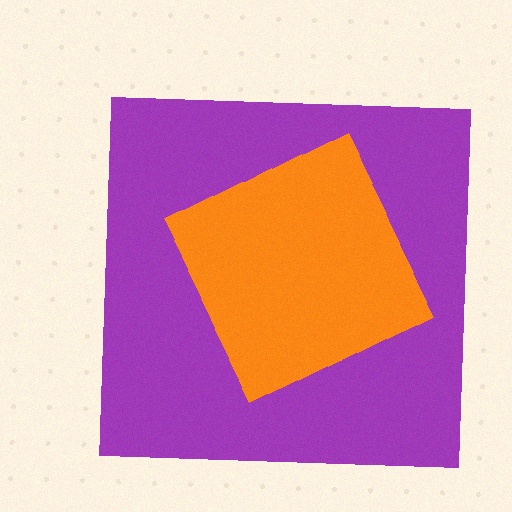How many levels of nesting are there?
2.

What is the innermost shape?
The orange diamond.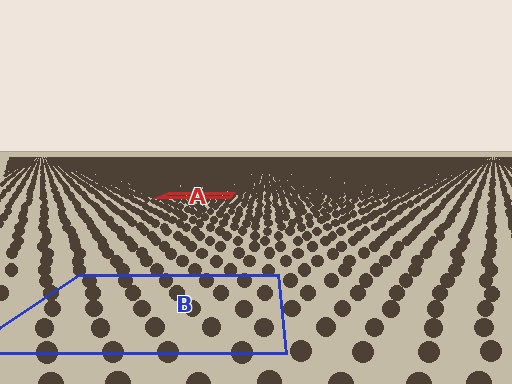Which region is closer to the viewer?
Region B is closer. The texture elements there are larger and more spread out.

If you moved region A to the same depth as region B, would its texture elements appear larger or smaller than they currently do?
They would appear larger. At a closer depth, the same texture elements are projected at a bigger on-screen size.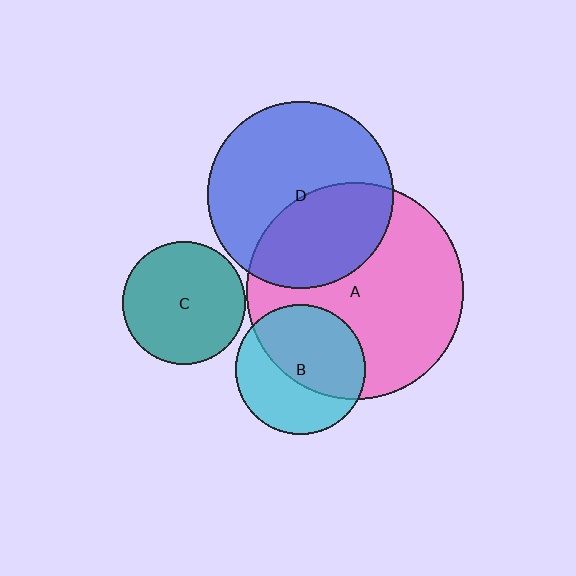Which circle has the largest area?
Circle A (pink).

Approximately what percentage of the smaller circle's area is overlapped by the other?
Approximately 55%.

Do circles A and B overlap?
Yes.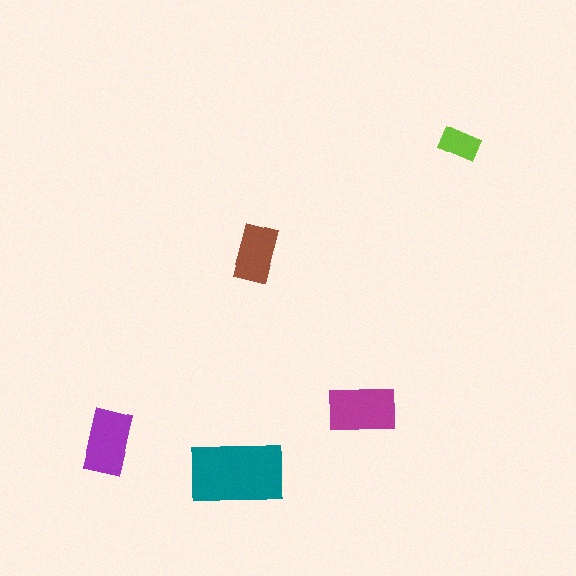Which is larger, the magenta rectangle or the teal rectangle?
The teal one.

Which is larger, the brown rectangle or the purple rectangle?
The purple one.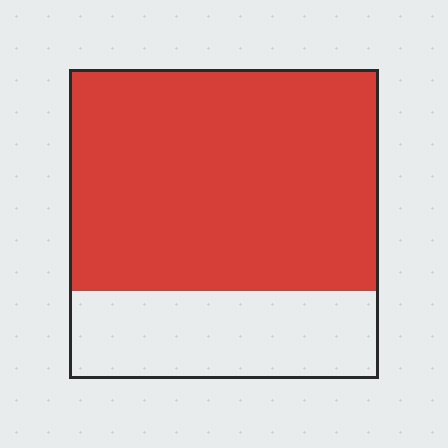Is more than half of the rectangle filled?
Yes.